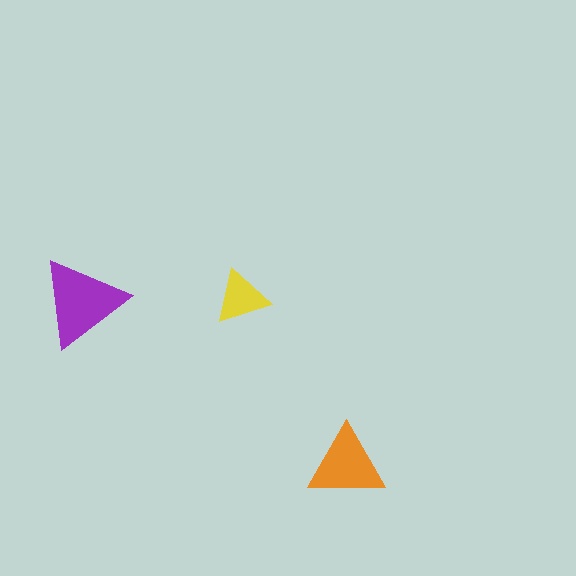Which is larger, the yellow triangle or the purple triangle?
The purple one.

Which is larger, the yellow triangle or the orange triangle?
The orange one.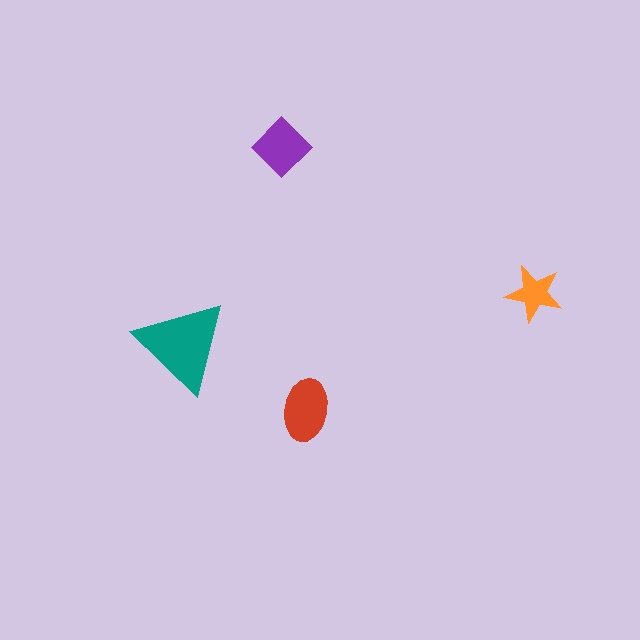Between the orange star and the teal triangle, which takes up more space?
The teal triangle.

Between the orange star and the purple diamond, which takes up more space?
The purple diamond.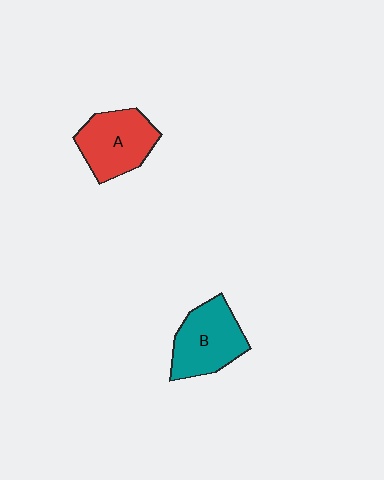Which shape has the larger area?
Shape B (teal).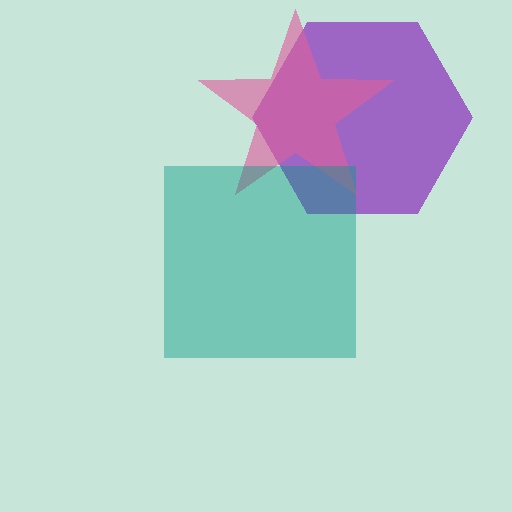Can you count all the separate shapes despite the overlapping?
Yes, there are 3 separate shapes.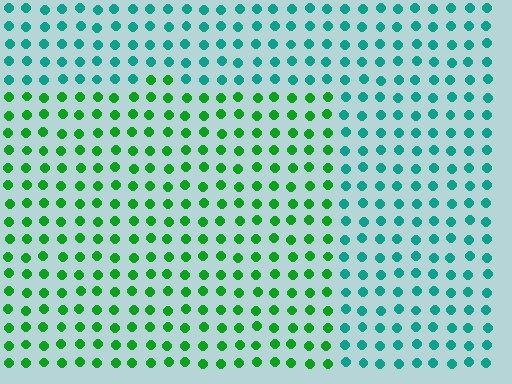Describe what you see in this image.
The image is filled with small teal elements in a uniform arrangement. A rectangle-shaped region is visible where the elements are tinted to a slightly different hue, forming a subtle color boundary.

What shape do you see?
I see a rectangle.